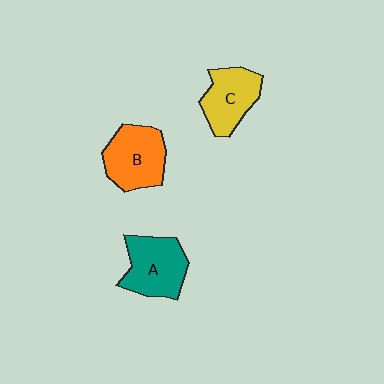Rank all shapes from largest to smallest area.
From largest to smallest: B (orange), A (teal), C (yellow).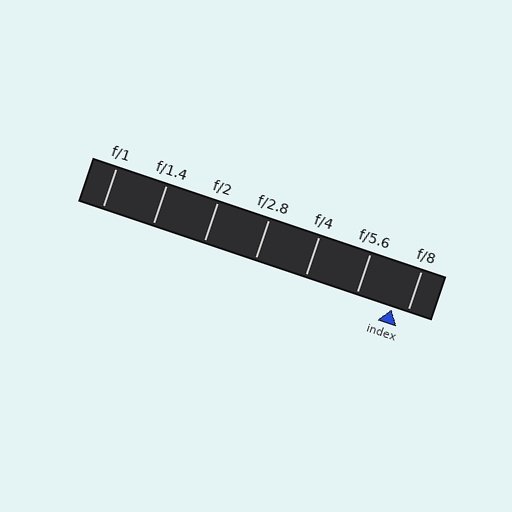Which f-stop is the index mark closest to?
The index mark is closest to f/8.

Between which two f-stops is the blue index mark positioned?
The index mark is between f/5.6 and f/8.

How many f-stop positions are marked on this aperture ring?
There are 7 f-stop positions marked.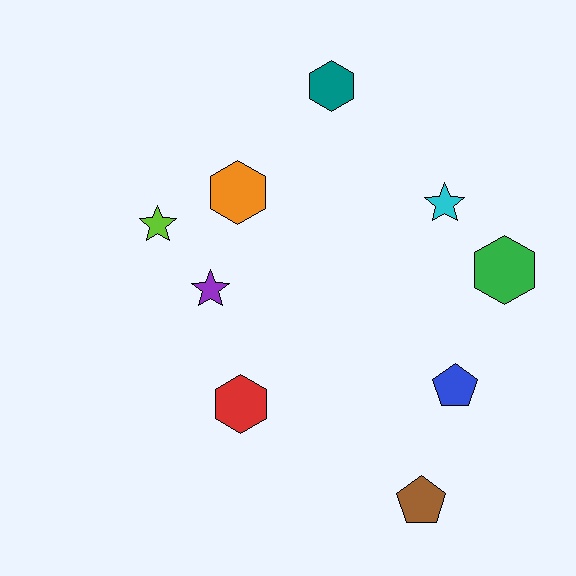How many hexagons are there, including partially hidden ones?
There are 4 hexagons.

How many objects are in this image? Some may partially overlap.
There are 9 objects.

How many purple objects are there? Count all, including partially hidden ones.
There is 1 purple object.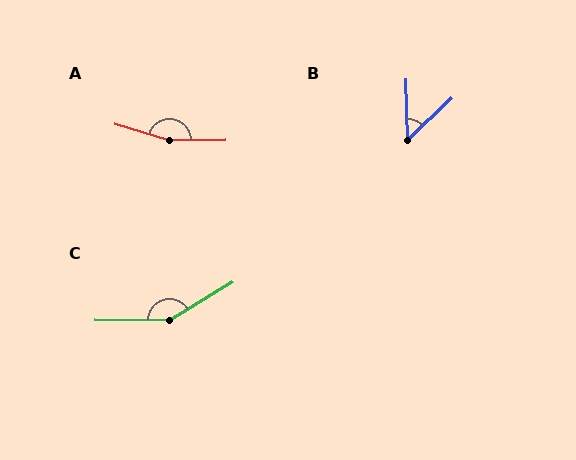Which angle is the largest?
A, at approximately 163 degrees.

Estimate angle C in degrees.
Approximately 148 degrees.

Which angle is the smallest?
B, at approximately 48 degrees.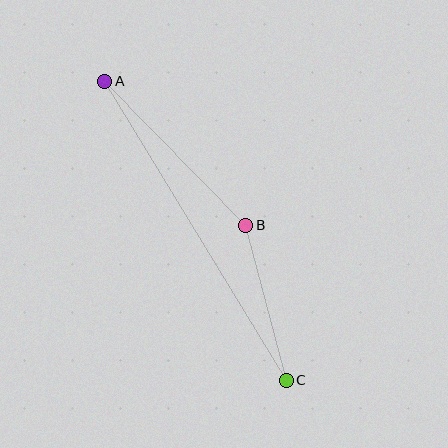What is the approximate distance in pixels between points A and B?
The distance between A and B is approximately 202 pixels.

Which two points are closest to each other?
Points B and C are closest to each other.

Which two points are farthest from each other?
Points A and C are farthest from each other.